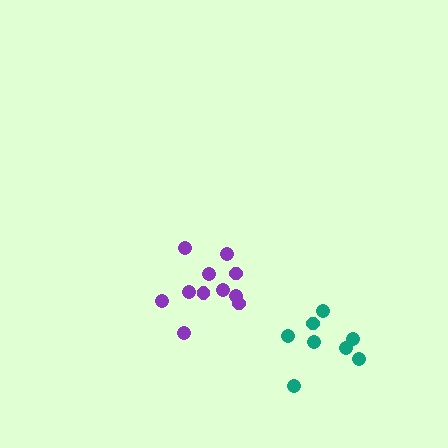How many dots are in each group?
Group 1: 8 dots, Group 2: 11 dots (19 total).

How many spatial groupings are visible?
There are 2 spatial groupings.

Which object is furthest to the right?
The teal cluster is rightmost.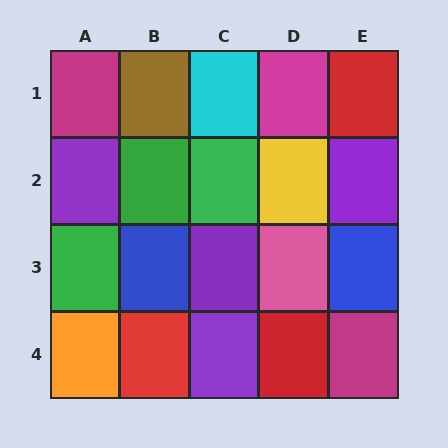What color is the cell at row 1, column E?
Red.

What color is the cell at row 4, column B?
Red.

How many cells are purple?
4 cells are purple.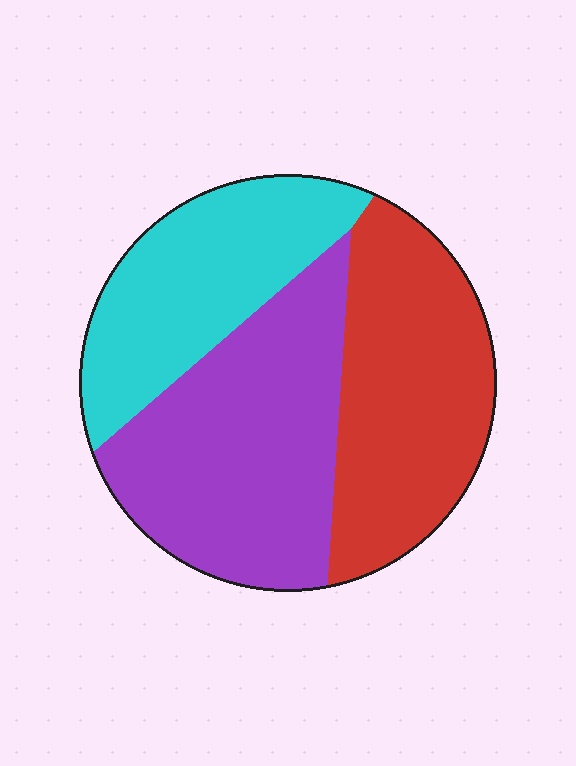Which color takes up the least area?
Cyan, at roughly 25%.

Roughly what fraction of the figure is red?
Red takes up about one third (1/3) of the figure.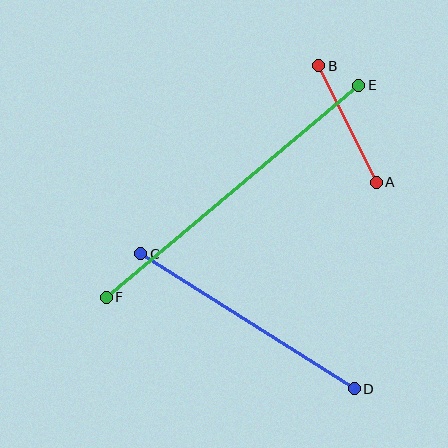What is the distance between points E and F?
The distance is approximately 330 pixels.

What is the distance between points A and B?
The distance is approximately 130 pixels.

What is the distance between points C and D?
The distance is approximately 252 pixels.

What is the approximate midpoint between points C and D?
The midpoint is at approximately (247, 321) pixels.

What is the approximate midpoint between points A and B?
The midpoint is at approximately (348, 124) pixels.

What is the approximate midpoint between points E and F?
The midpoint is at approximately (232, 191) pixels.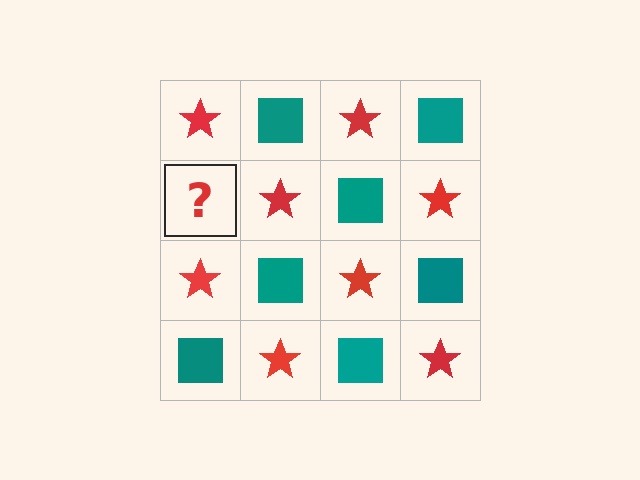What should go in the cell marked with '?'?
The missing cell should contain a teal square.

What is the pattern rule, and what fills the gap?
The rule is that it alternates red star and teal square in a checkerboard pattern. The gap should be filled with a teal square.